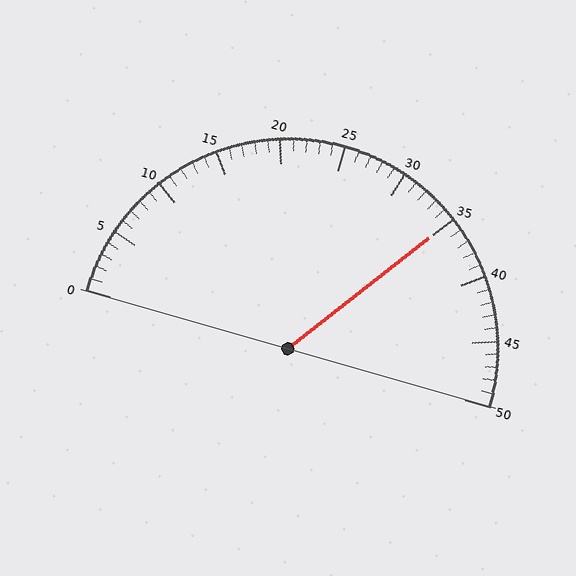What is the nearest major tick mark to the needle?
The nearest major tick mark is 35.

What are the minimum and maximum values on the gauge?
The gauge ranges from 0 to 50.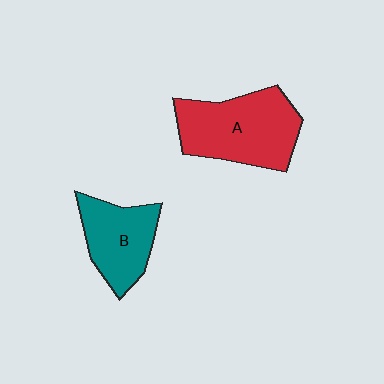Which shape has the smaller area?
Shape B (teal).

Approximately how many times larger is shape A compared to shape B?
Approximately 1.4 times.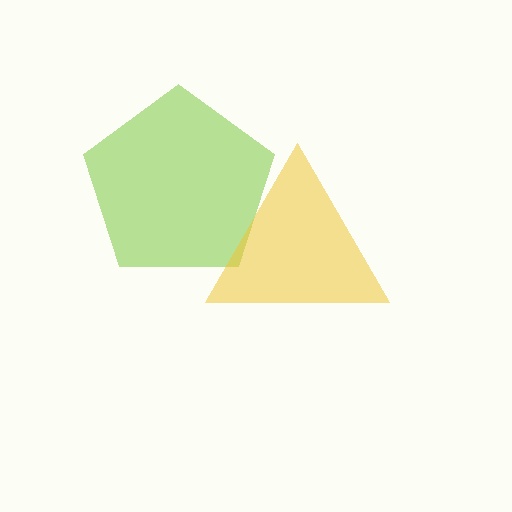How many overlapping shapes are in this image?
There are 2 overlapping shapes in the image.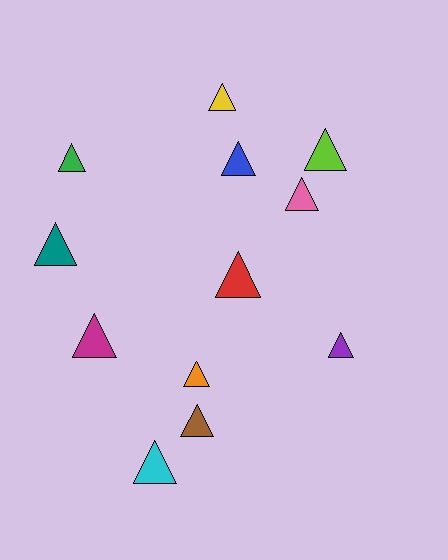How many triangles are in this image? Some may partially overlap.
There are 12 triangles.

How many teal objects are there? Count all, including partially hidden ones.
There is 1 teal object.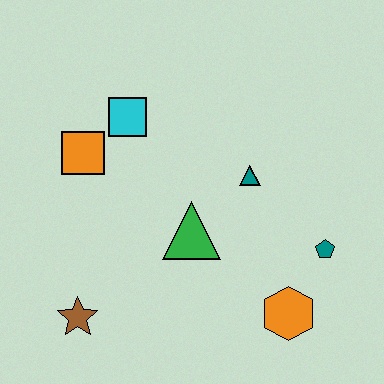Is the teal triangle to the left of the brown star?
No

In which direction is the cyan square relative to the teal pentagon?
The cyan square is to the left of the teal pentagon.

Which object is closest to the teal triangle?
The green triangle is closest to the teal triangle.